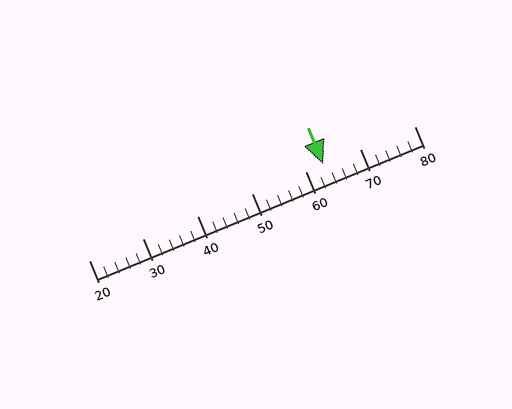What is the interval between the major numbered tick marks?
The major tick marks are spaced 10 units apart.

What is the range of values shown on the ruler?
The ruler shows values from 20 to 80.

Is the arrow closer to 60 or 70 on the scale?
The arrow is closer to 60.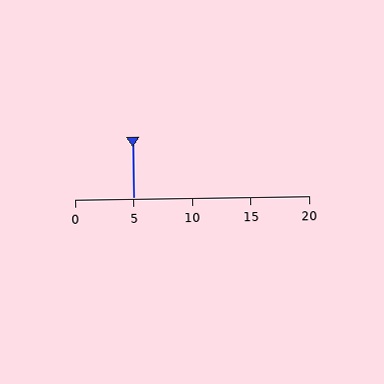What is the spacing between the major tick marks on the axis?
The major ticks are spaced 5 apart.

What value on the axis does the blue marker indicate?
The marker indicates approximately 5.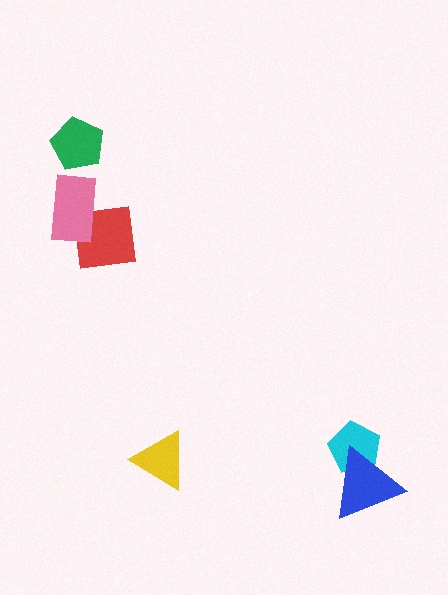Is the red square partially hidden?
Yes, it is partially covered by another shape.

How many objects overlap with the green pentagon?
0 objects overlap with the green pentagon.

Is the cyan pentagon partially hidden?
Yes, it is partially covered by another shape.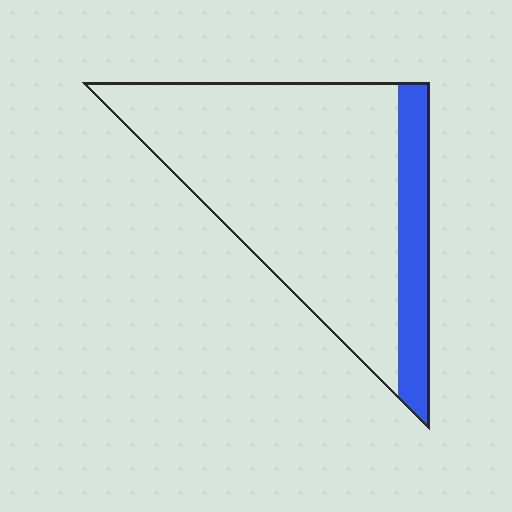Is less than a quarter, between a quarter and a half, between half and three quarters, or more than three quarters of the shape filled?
Less than a quarter.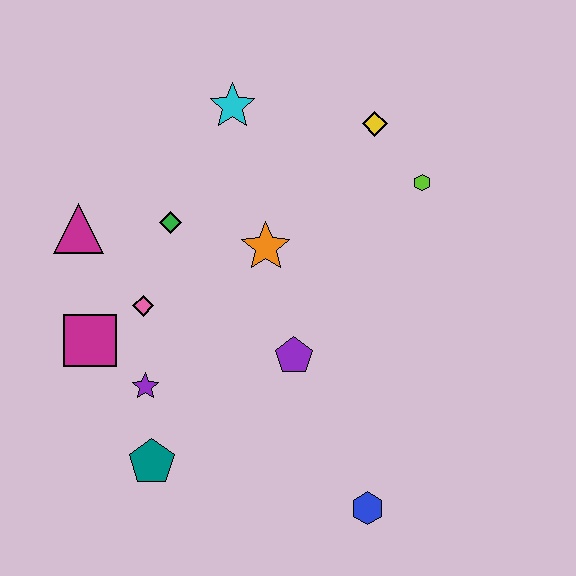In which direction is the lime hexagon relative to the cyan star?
The lime hexagon is to the right of the cyan star.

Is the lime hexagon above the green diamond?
Yes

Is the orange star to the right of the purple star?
Yes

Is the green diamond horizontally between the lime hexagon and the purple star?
Yes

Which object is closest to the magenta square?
The pink diamond is closest to the magenta square.